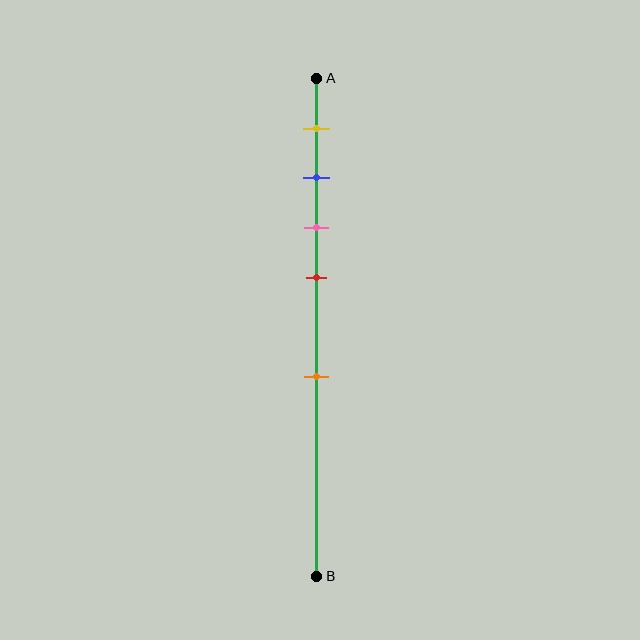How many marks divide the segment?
There are 5 marks dividing the segment.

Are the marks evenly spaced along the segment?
No, the marks are not evenly spaced.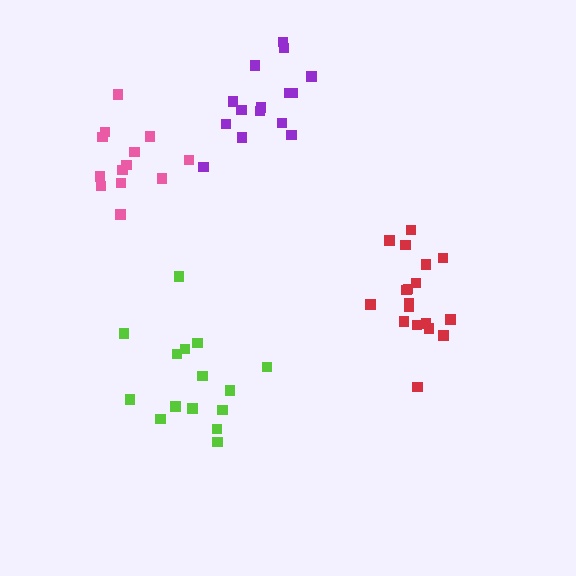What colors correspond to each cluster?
The clusters are colored: red, purple, pink, lime.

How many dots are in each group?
Group 1: 18 dots, Group 2: 15 dots, Group 3: 13 dots, Group 4: 15 dots (61 total).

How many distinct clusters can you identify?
There are 4 distinct clusters.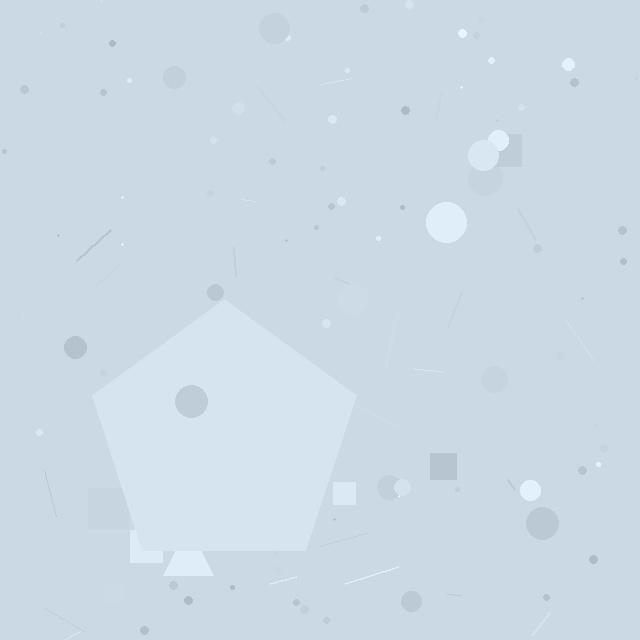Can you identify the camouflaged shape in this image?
The camouflaged shape is a pentagon.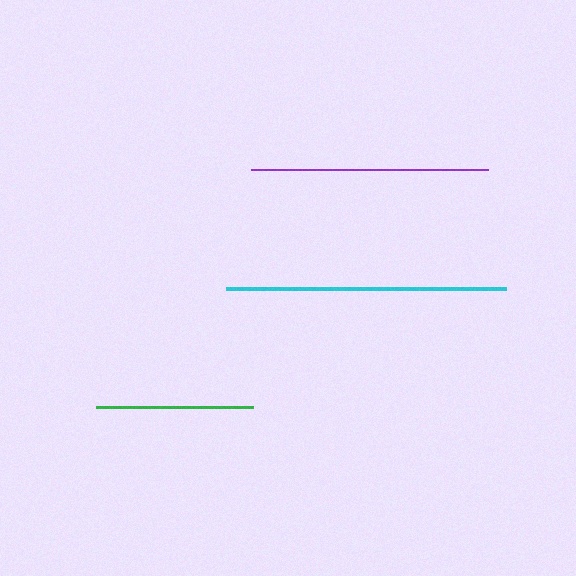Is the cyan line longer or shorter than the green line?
The cyan line is longer than the green line.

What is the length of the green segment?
The green segment is approximately 156 pixels long.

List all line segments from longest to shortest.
From longest to shortest: cyan, purple, green.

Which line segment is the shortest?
The green line is the shortest at approximately 156 pixels.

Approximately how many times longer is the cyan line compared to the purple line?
The cyan line is approximately 1.2 times the length of the purple line.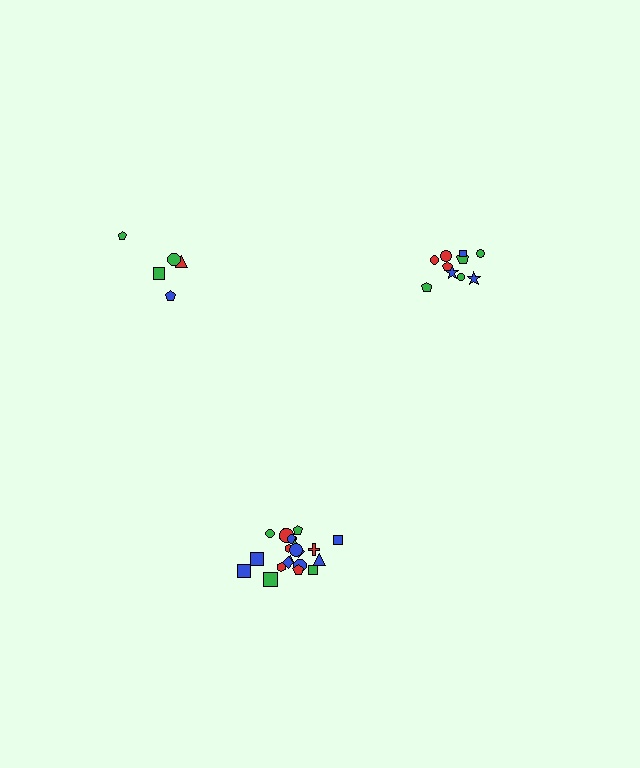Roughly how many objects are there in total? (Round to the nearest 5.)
Roughly 35 objects in total.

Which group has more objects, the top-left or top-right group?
The top-right group.